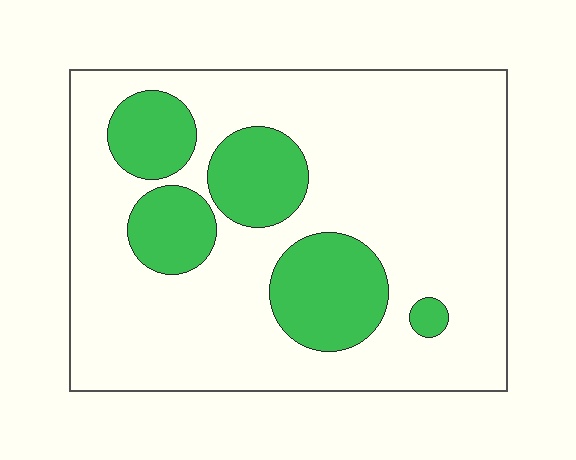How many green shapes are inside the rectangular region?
5.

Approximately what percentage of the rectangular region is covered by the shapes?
Approximately 25%.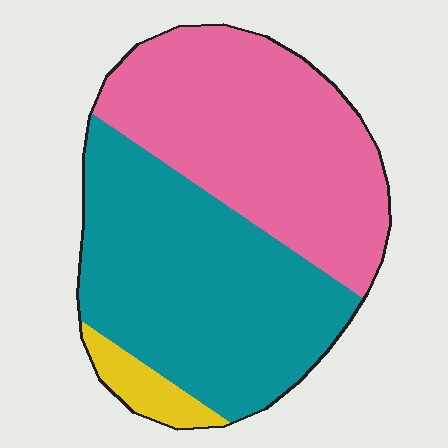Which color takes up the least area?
Yellow, at roughly 5%.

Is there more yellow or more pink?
Pink.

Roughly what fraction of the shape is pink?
Pink covers around 45% of the shape.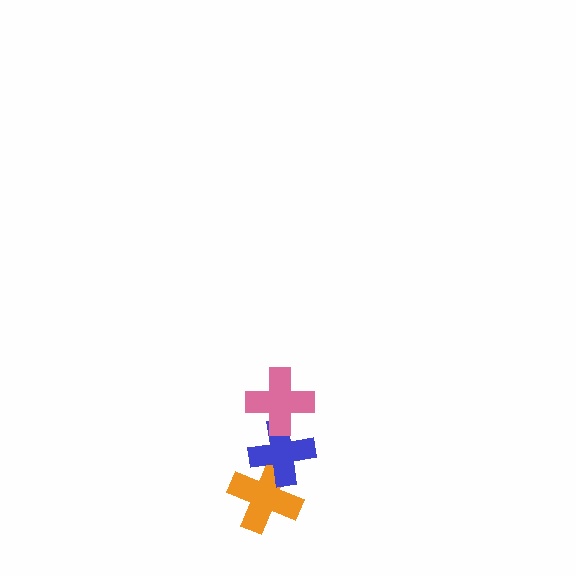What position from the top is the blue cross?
The blue cross is 2nd from the top.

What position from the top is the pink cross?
The pink cross is 1st from the top.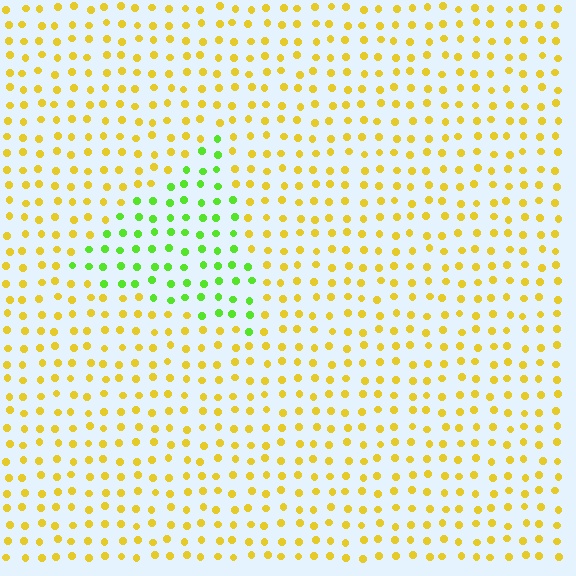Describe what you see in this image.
The image is filled with small yellow elements in a uniform arrangement. A triangle-shaped region is visible where the elements are tinted to a slightly different hue, forming a subtle color boundary.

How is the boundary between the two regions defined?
The boundary is defined purely by a slight shift in hue (about 54 degrees). Spacing, size, and orientation are identical on both sides.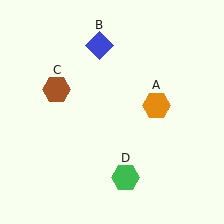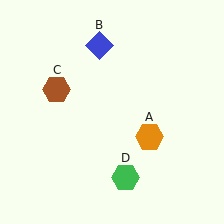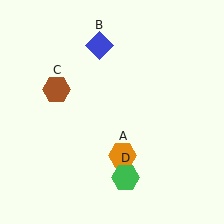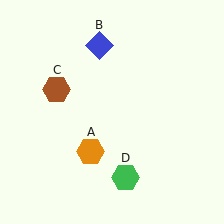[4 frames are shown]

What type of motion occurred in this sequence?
The orange hexagon (object A) rotated clockwise around the center of the scene.